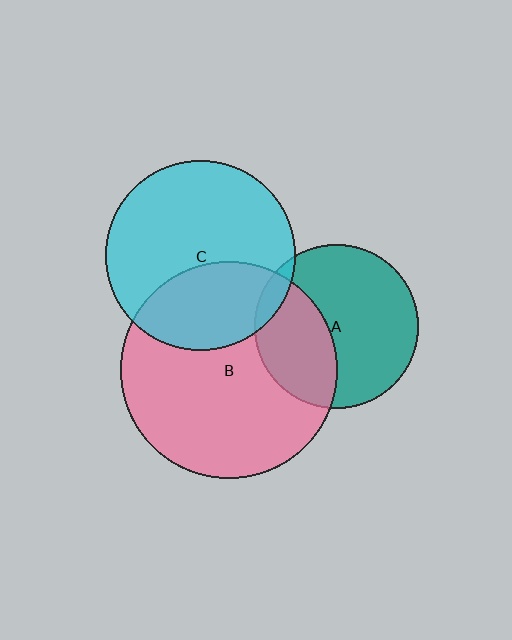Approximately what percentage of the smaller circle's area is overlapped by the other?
Approximately 35%.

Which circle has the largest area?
Circle B (pink).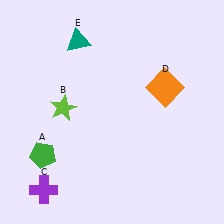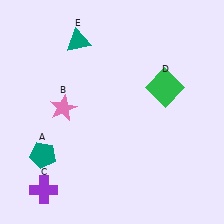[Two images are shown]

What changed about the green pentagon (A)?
In Image 1, A is green. In Image 2, it changed to teal.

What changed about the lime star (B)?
In Image 1, B is lime. In Image 2, it changed to pink.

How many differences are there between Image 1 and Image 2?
There are 3 differences between the two images.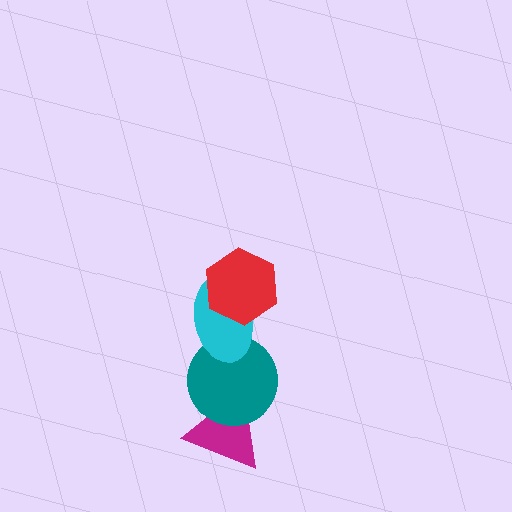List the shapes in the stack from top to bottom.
From top to bottom: the red hexagon, the cyan ellipse, the teal circle, the magenta triangle.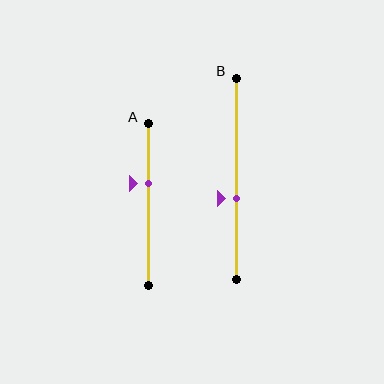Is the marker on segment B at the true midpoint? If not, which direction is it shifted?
No, the marker on segment B is shifted downward by about 10% of the segment length.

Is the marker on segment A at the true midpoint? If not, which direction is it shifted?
No, the marker on segment A is shifted upward by about 13% of the segment length.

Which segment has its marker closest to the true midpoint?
Segment B has its marker closest to the true midpoint.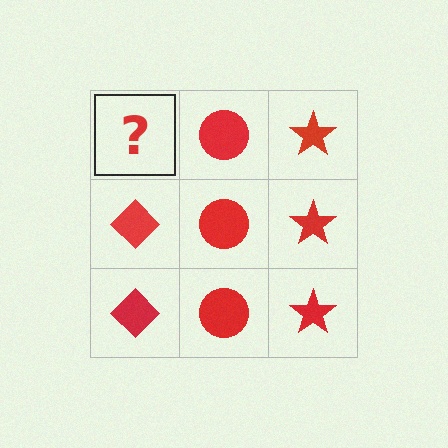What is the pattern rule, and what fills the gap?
The rule is that each column has a consistent shape. The gap should be filled with a red diamond.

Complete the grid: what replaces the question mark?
The question mark should be replaced with a red diamond.